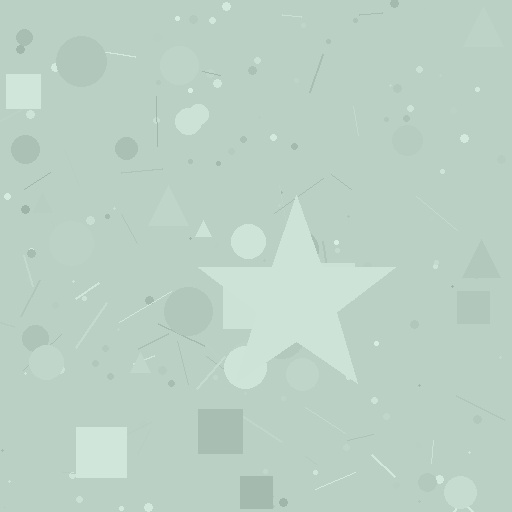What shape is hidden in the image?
A star is hidden in the image.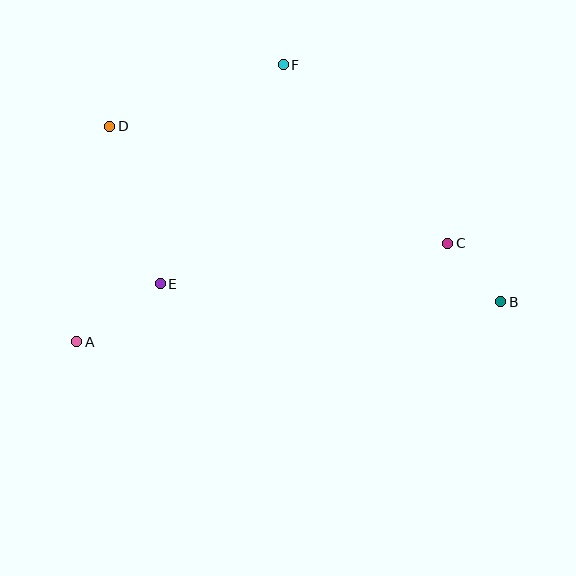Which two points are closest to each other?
Points B and C are closest to each other.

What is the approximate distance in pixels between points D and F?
The distance between D and F is approximately 184 pixels.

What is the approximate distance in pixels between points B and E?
The distance between B and E is approximately 341 pixels.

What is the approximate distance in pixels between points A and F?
The distance between A and F is approximately 346 pixels.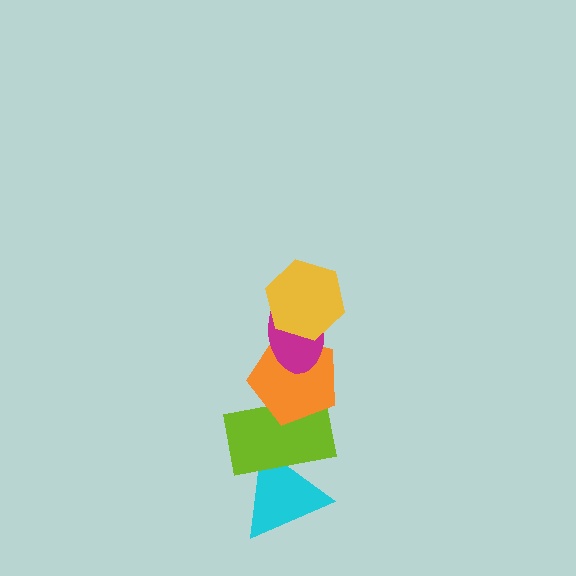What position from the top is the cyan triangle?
The cyan triangle is 5th from the top.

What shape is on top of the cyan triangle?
The lime rectangle is on top of the cyan triangle.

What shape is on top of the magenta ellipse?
The yellow hexagon is on top of the magenta ellipse.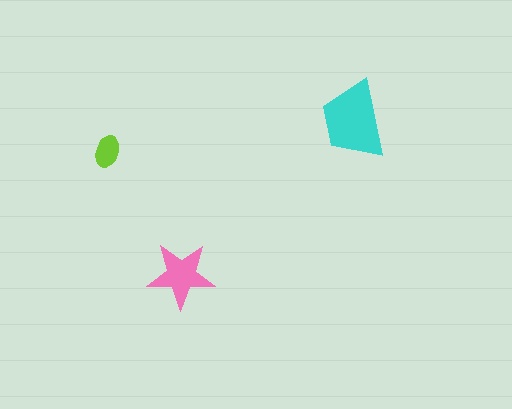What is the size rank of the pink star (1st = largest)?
2nd.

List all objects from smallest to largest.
The lime ellipse, the pink star, the cyan trapezoid.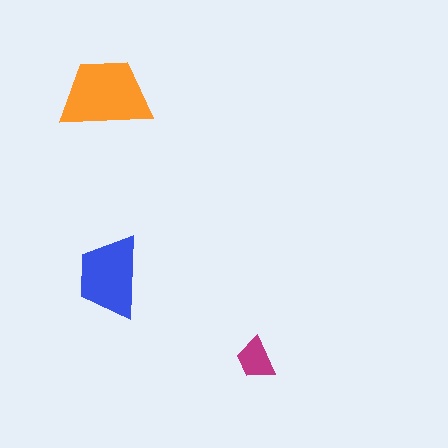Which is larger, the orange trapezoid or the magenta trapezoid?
The orange one.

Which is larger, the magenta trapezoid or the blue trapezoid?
The blue one.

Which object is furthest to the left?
The orange trapezoid is leftmost.